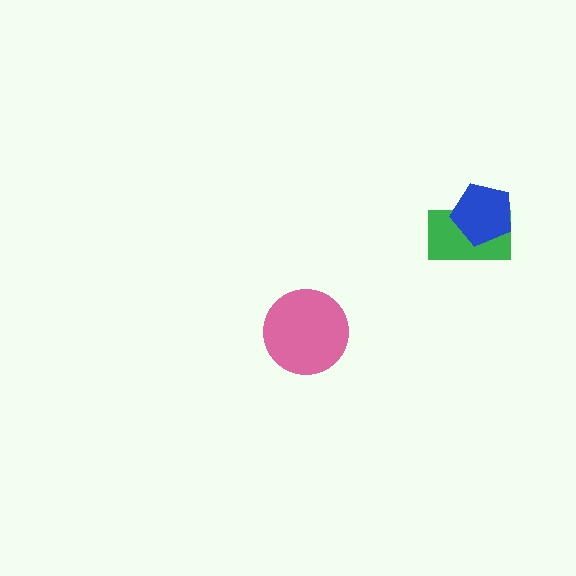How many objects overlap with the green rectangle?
1 object overlaps with the green rectangle.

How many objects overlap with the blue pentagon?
1 object overlaps with the blue pentagon.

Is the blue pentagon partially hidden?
No, no other shape covers it.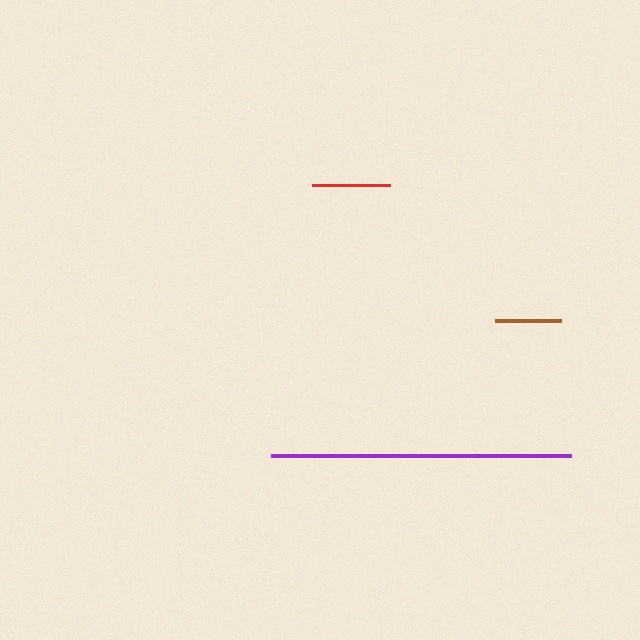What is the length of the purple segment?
The purple segment is approximately 300 pixels long.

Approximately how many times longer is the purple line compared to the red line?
The purple line is approximately 3.8 times the length of the red line.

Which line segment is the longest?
The purple line is the longest at approximately 300 pixels.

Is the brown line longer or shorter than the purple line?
The purple line is longer than the brown line.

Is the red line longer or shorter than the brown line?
The red line is longer than the brown line.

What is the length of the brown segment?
The brown segment is approximately 65 pixels long.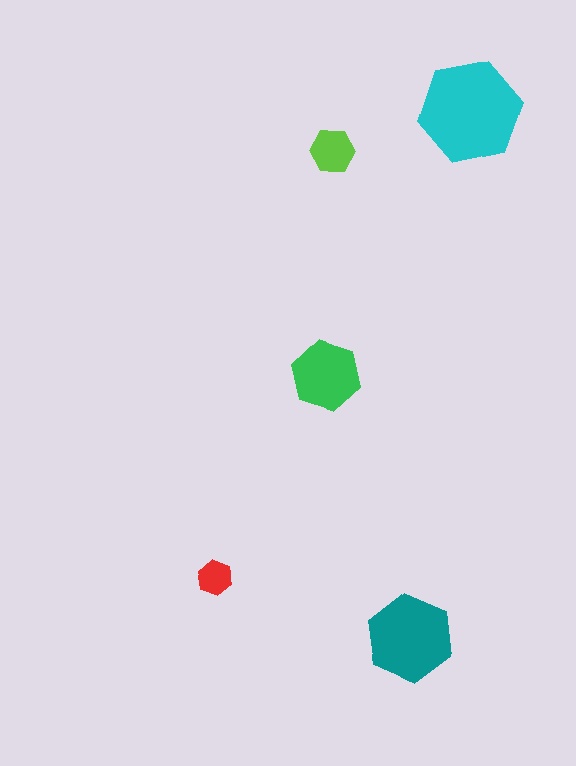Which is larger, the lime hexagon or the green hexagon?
The green one.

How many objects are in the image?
There are 5 objects in the image.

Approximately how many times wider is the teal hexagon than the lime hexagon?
About 2 times wider.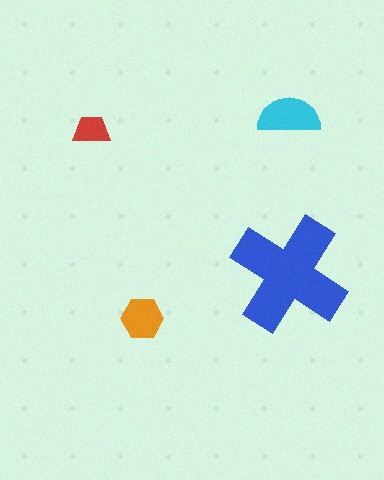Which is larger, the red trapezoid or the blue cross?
The blue cross.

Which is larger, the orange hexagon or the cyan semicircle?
The cyan semicircle.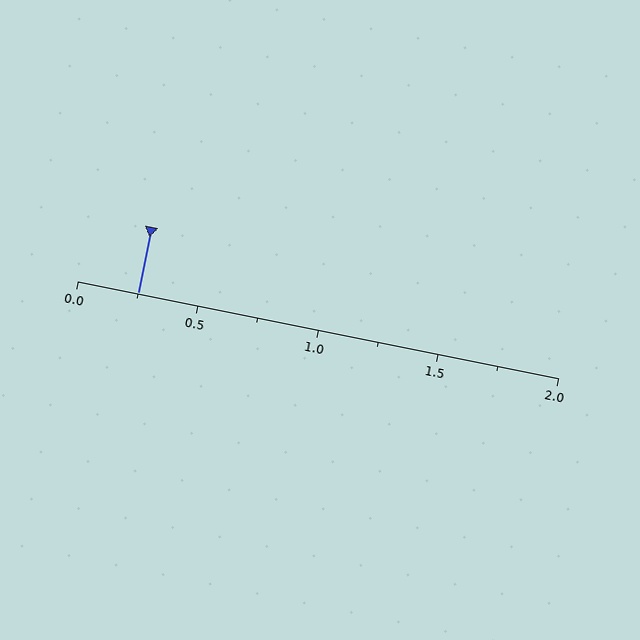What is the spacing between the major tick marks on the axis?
The major ticks are spaced 0.5 apart.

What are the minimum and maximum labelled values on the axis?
The axis runs from 0.0 to 2.0.